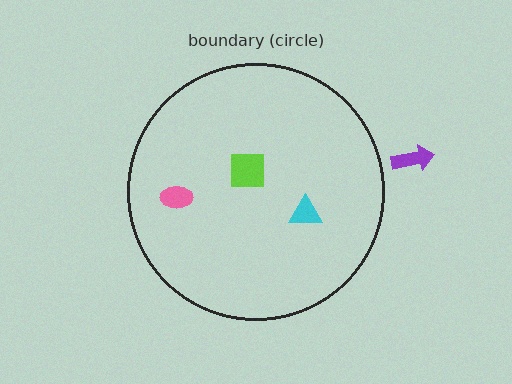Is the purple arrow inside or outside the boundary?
Outside.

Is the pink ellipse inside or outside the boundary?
Inside.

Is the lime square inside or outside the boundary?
Inside.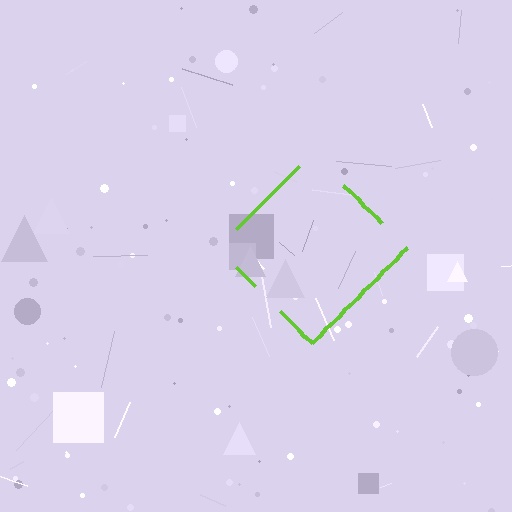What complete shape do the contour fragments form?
The contour fragments form a diamond.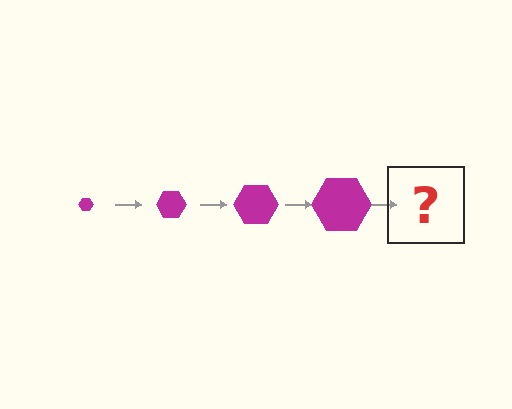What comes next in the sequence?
The next element should be a magenta hexagon, larger than the previous one.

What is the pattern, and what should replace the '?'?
The pattern is that the hexagon gets progressively larger each step. The '?' should be a magenta hexagon, larger than the previous one.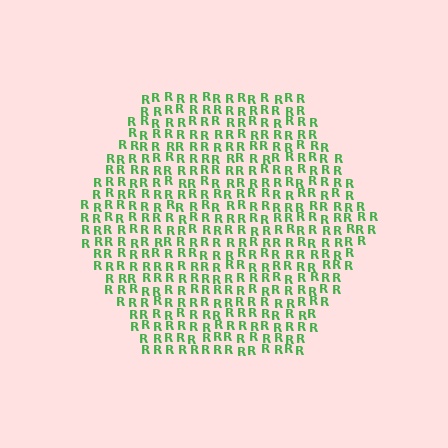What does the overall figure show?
The overall figure shows a hexagon.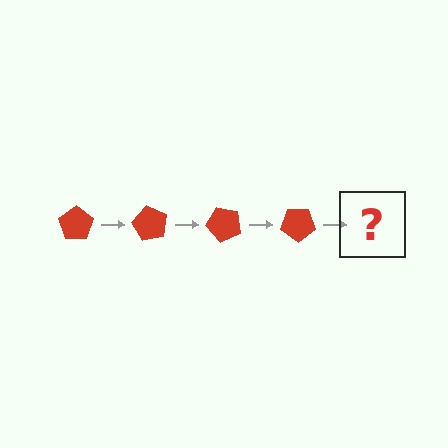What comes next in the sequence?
The next element should be a red pentagon rotated 240 degrees.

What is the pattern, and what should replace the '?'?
The pattern is that the pentagon rotates 60 degrees each step. The '?' should be a red pentagon rotated 240 degrees.